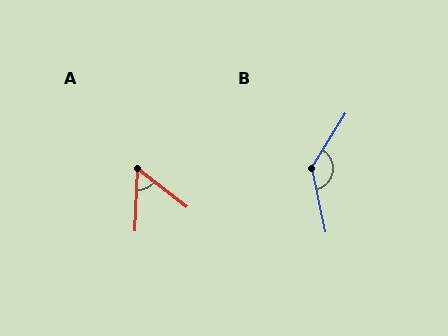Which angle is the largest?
B, at approximately 136 degrees.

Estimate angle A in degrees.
Approximately 54 degrees.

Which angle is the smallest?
A, at approximately 54 degrees.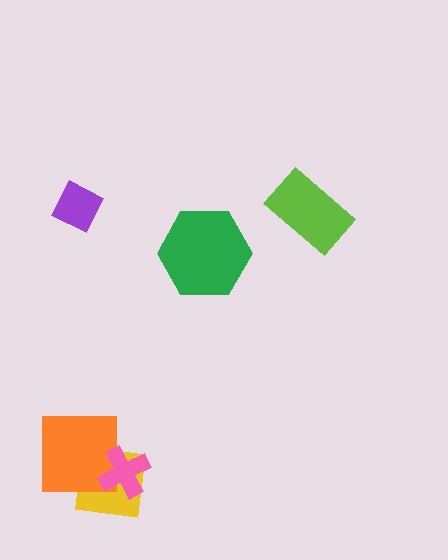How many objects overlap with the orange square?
2 objects overlap with the orange square.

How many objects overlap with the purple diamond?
0 objects overlap with the purple diamond.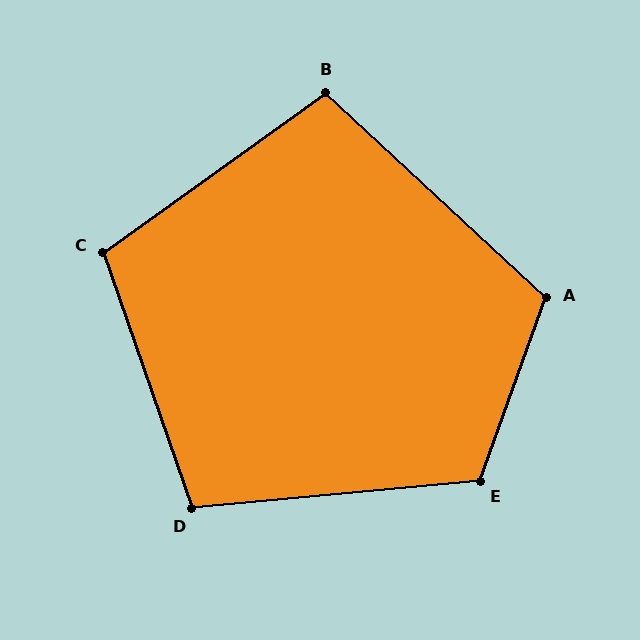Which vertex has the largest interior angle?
E, at approximately 115 degrees.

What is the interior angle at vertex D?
Approximately 104 degrees (obtuse).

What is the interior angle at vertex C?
Approximately 106 degrees (obtuse).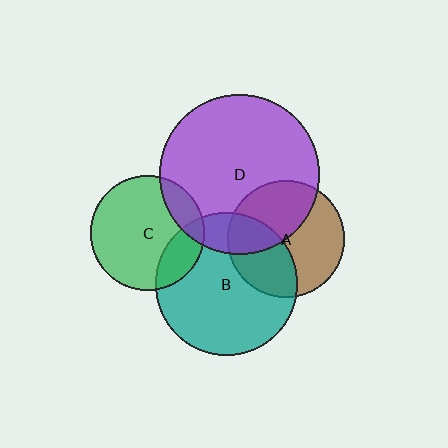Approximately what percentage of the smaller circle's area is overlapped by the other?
Approximately 40%.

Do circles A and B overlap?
Yes.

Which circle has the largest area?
Circle D (purple).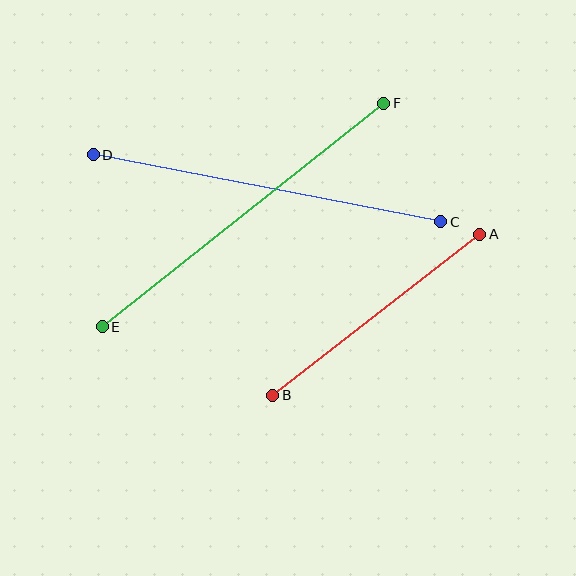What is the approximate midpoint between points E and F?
The midpoint is at approximately (243, 215) pixels.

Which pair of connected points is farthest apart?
Points E and F are farthest apart.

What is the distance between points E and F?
The distance is approximately 359 pixels.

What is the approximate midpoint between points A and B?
The midpoint is at approximately (376, 315) pixels.